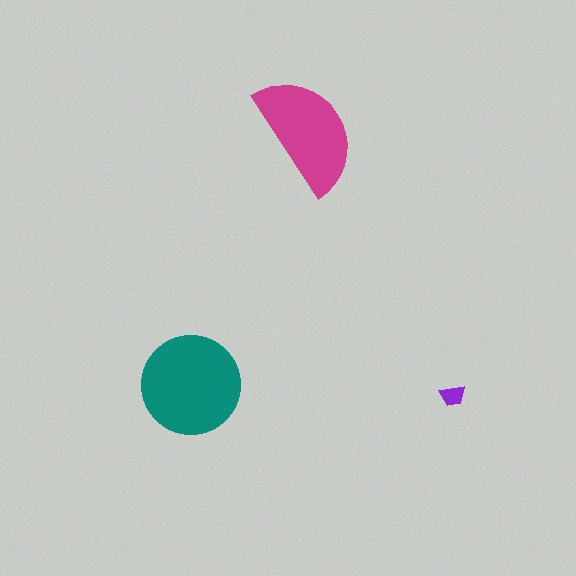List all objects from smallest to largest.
The purple trapezoid, the magenta semicircle, the teal circle.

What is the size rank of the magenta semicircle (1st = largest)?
2nd.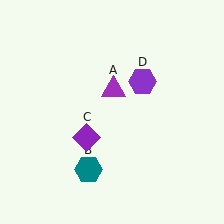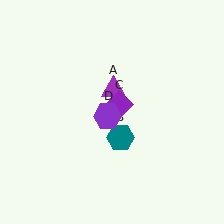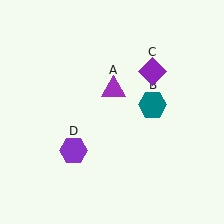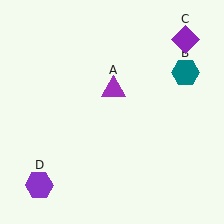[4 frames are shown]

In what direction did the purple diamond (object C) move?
The purple diamond (object C) moved up and to the right.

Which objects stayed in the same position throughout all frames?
Purple triangle (object A) remained stationary.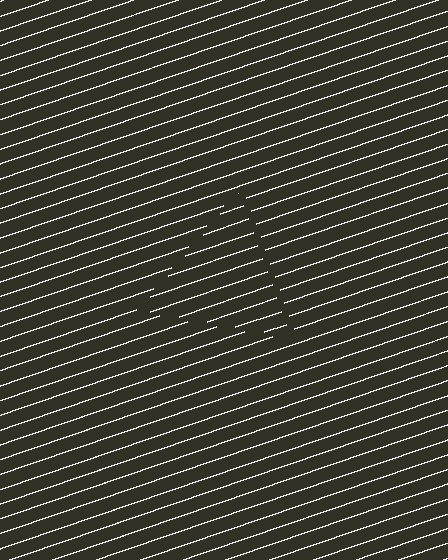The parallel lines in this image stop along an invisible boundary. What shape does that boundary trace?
An illusory triangle. The interior of the shape contains the same grating, shifted by half a period — the contour is defined by the phase discontinuity where line-ends from the inner and outer gratings abut.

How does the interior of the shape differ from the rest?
The interior of the shape contains the same grating, shifted by half a period — the contour is defined by the phase discontinuity where line-ends from the inner and outer gratings abut.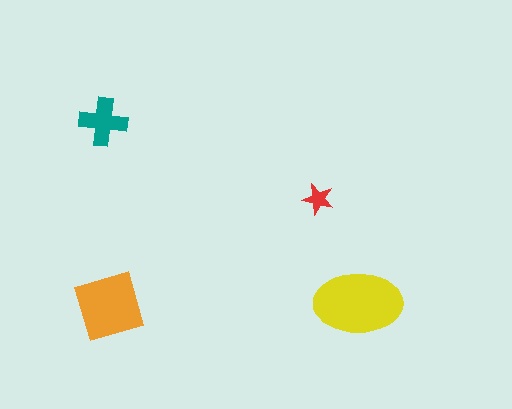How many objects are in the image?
There are 4 objects in the image.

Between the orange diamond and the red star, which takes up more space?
The orange diamond.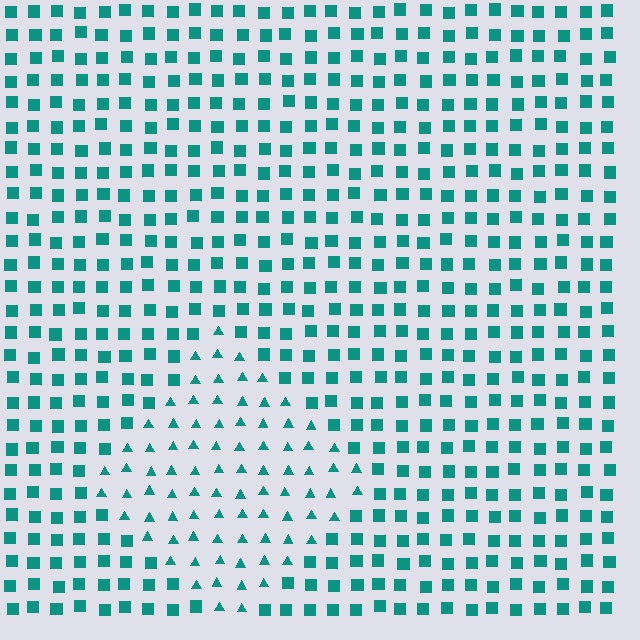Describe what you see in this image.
The image is filled with small teal elements arranged in a uniform grid. A diamond-shaped region contains triangles, while the surrounding area contains squares. The boundary is defined purely by the change in element shape.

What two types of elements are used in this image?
The image uses triangles inside the diamond region and squares outside it.